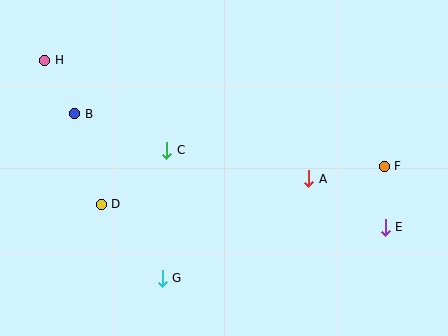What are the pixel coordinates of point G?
Point G is at (162, 278).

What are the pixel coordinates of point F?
Point F is at (384, 166).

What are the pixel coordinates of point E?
Point E is at (385, 227).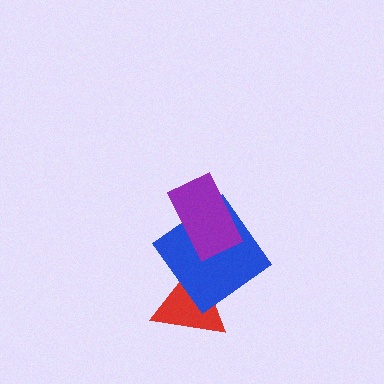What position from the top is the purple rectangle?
The purple rectangle is 1st from the top.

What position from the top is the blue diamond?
The blue diamond is 2nd from the top.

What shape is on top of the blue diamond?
The purple rectangle is on top of the blue diamond.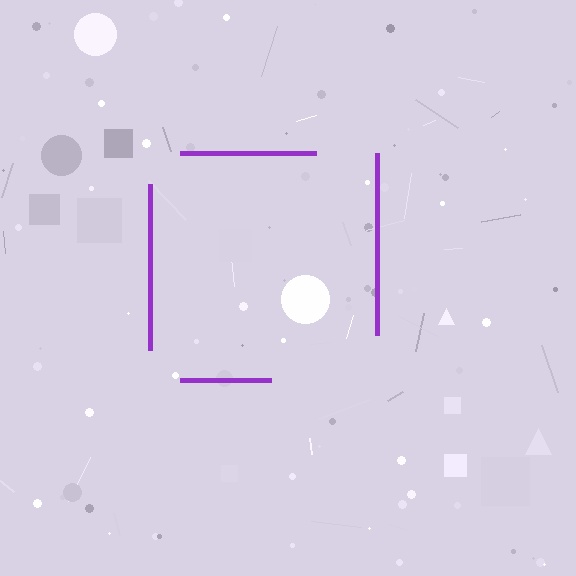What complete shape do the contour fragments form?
The contour fragments form a square.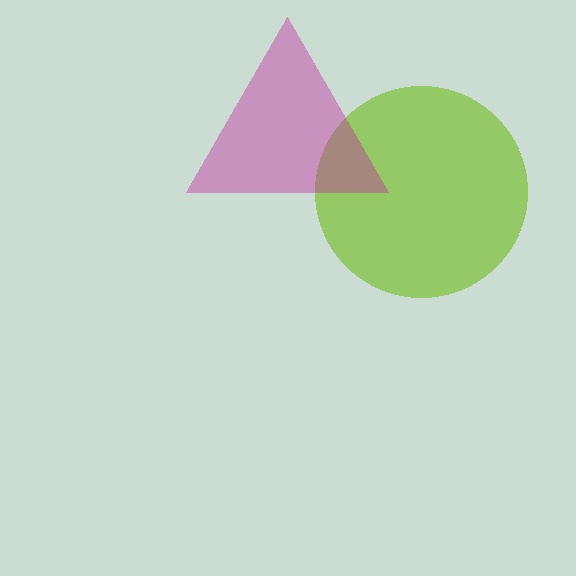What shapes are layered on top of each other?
The layered shapes are: a lime circle, a magenta triangle.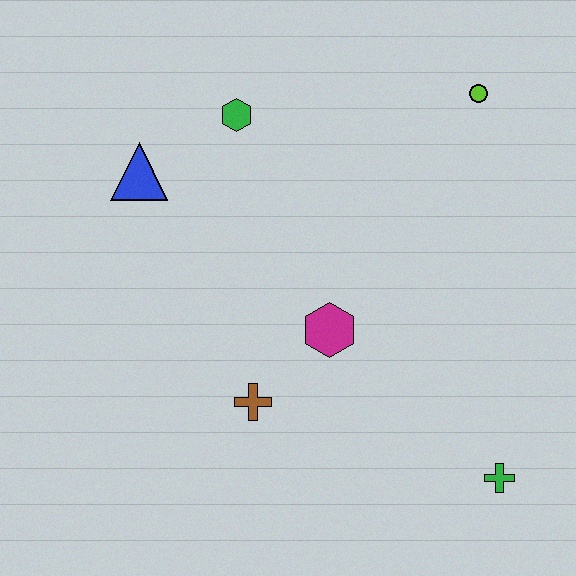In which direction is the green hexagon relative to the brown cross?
The green hexagon is above the brown cross.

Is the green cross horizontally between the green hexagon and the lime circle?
No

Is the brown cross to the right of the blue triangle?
Yes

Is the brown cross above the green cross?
Yes